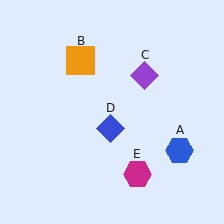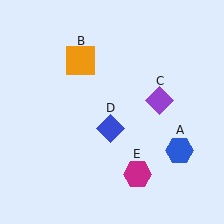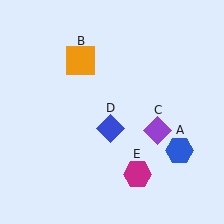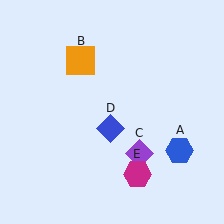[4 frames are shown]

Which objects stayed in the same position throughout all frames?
Blue hexagon (object A) and orange square (object B) and blue diamond (object D) and magenta hexagon (object E) remained stationary.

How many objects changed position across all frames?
1 object changed position: purple diamond (object C).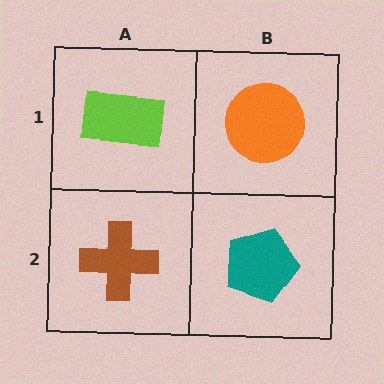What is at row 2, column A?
A brown cross.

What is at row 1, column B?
An orange circle.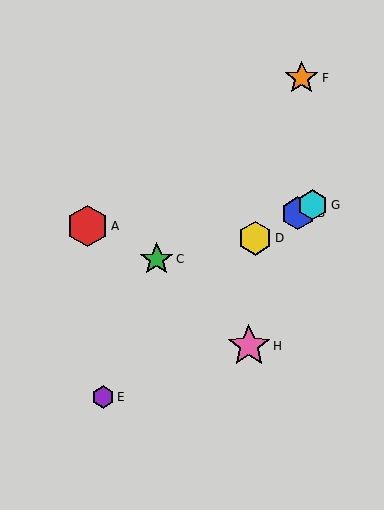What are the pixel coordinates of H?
Object H is at (249, 346).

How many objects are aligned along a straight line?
3 objects (B, D, G) are aligned along a straight line.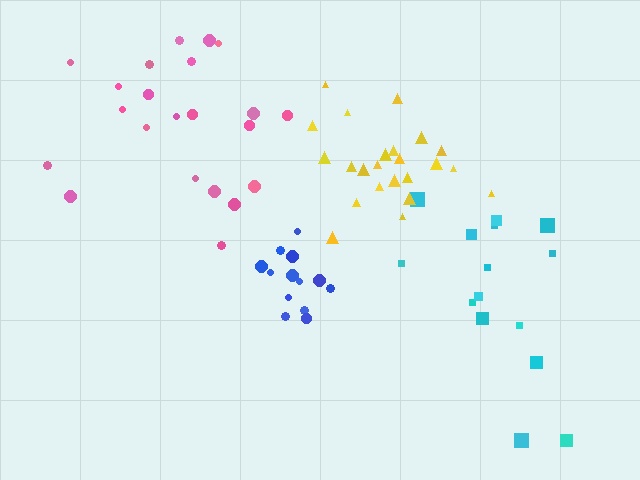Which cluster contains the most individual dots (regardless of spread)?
Yellow (23).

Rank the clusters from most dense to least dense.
blue, yellow, pink, cyan.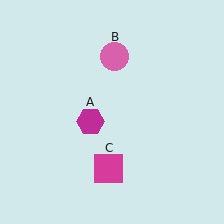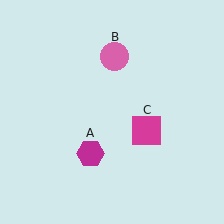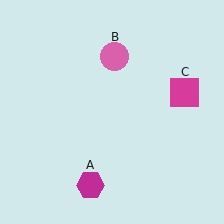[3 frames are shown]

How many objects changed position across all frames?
2 objects changed position: magenta hexagon (object A), magenta square (object C).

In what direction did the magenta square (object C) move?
The magenta square (object C) moved up and to the right.